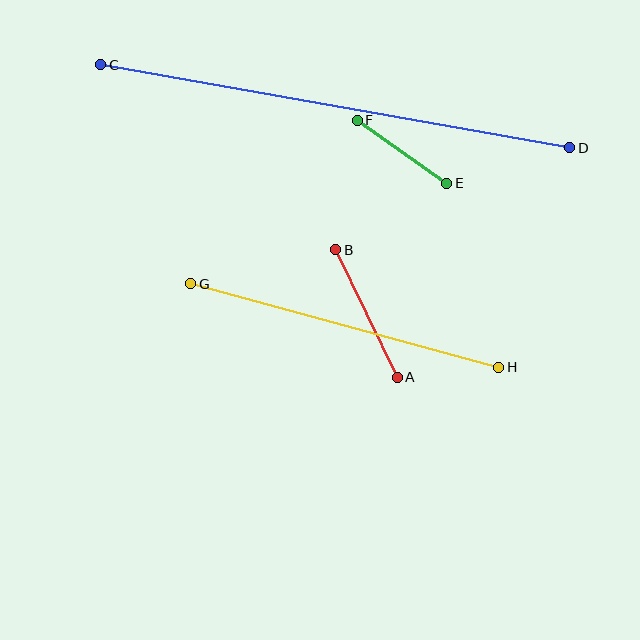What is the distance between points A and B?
The distance is approximately 142 pixels.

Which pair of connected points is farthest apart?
Points C and D are farthest apart.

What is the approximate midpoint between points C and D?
The midpoint is at approximately (335, 106) pixels.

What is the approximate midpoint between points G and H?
The midpoint is at approximately (345, 326) pixels.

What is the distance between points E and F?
The distance is approximately 109 pixels.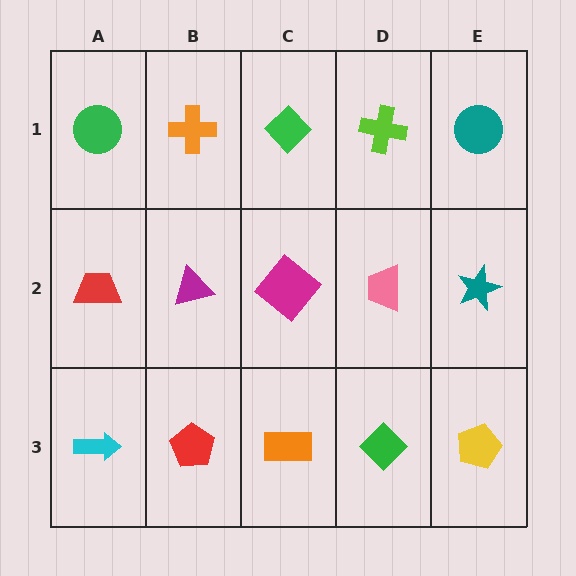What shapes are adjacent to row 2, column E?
A teal circle (row 1, column E), a yellow pentagon (row 3, column E), a pink trapezoid (row 2, column D).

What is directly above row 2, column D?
A lime cross.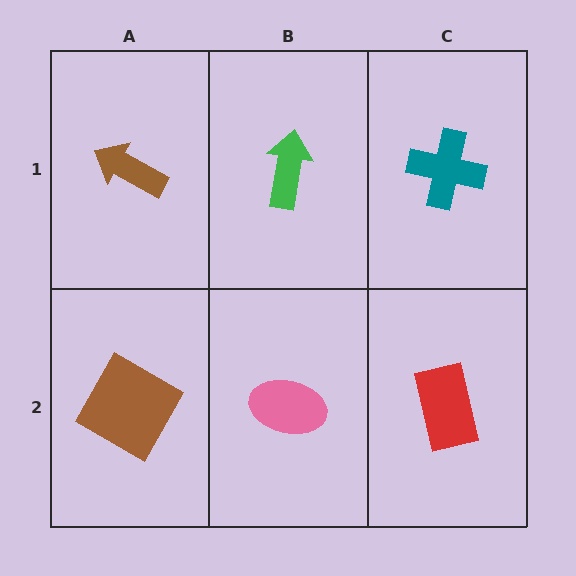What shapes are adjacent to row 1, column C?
A red rectangle (row 2, column C), a green arrow (row 1, column B).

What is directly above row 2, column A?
A brown arrow.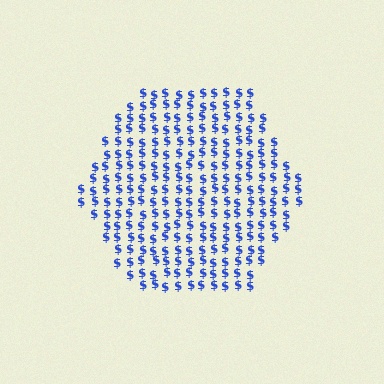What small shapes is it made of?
It is made of small dollar signs.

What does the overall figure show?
The overall figure shows a hexagon.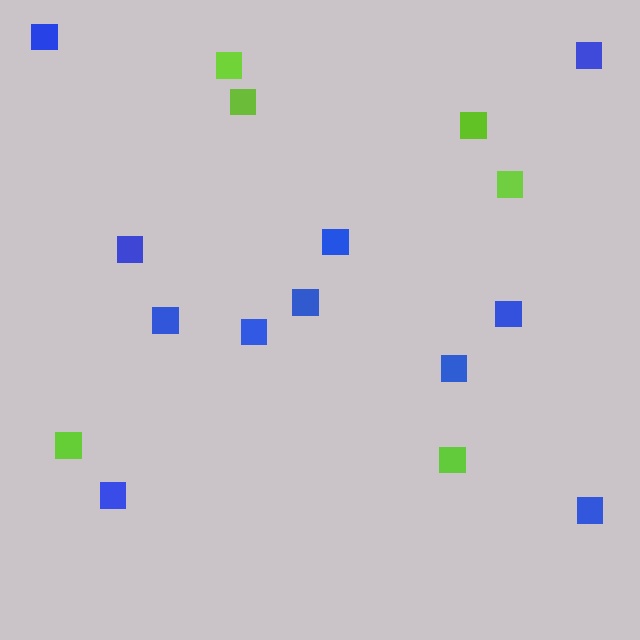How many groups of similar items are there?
There are 2 groups: one group of blue squares (11) and one group of lime squares (6).